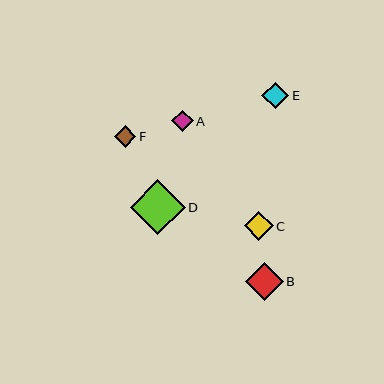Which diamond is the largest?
Diamond D is the largest with a size of approximately 55 pixels.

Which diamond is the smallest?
Diamond F is the smallest with a size of approximately 21 pixels.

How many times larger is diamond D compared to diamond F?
Diamond D is approximately 2.6 times the size of diamond F.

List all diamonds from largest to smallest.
From largest to smallest: D, B, C, E, A, F.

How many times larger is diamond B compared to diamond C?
Diamond B is approximately 1.3 times the size of diamond C.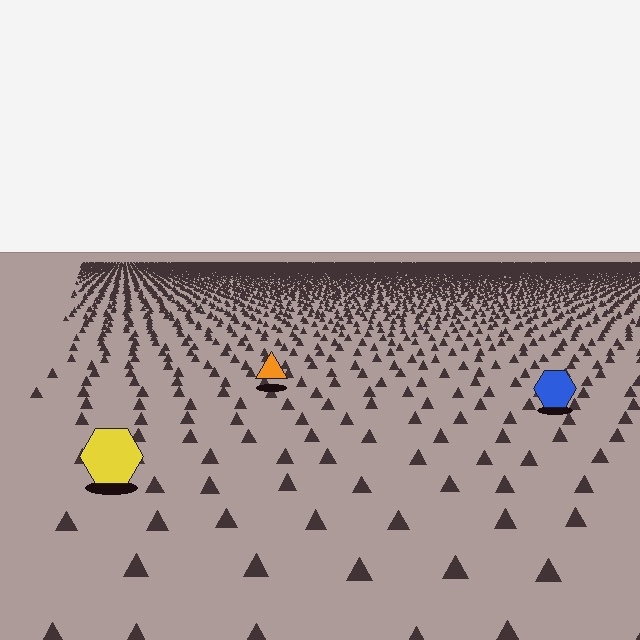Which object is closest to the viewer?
The yellow hexagon is closest. The texture marks near it are larger and more spread out.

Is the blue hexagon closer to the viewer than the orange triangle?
Yes. The blue hexagon is closer — you can tell from the texture gradient: the ground texture is coarser near it.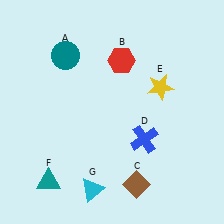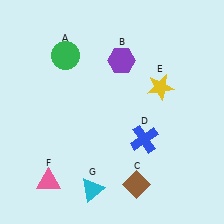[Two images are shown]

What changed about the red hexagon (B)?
In Image 1, B is red. In Image 2, it changed to purple.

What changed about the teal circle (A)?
In Image 1, A is teal. In Image 2, it changed to green.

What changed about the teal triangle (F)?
In Image 1, F is teal. In Image 2, it changed to pink.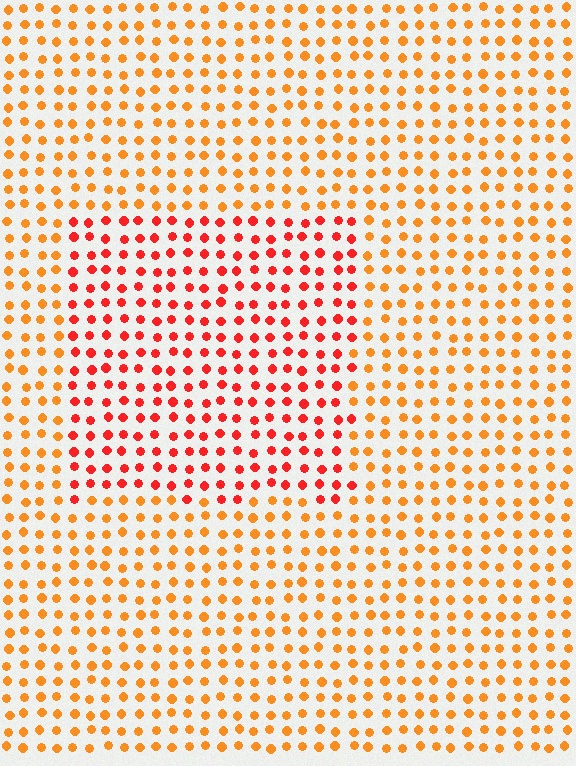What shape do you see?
I see a rectangle.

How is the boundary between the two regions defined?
The boundary is defined purely by a slight shift in hue (about 32 degrees). Spacing, size, and orientation are identical on both sides.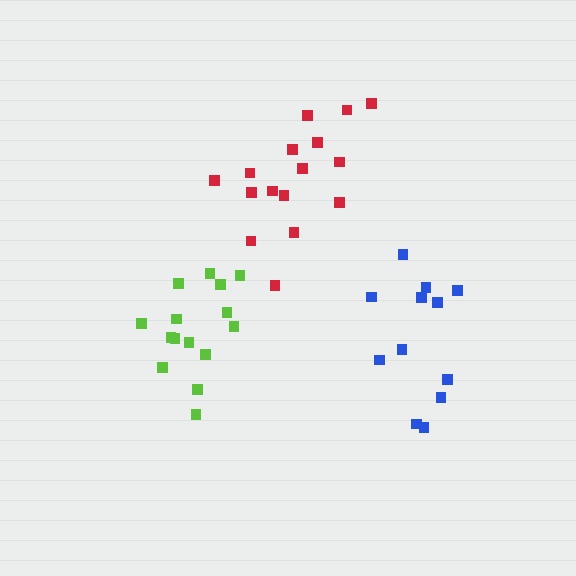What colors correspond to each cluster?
The clusters are colored: lime, red, blue.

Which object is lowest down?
The lime cluster is bottommost.